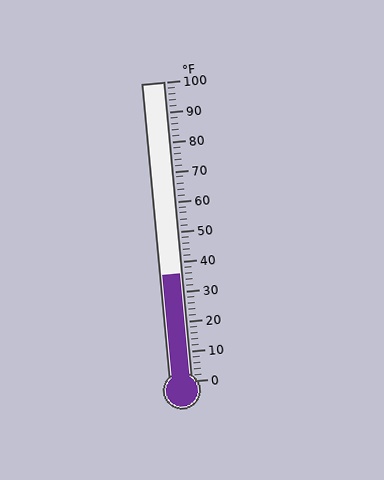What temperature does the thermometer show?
The thermometer shows approximately 36°F.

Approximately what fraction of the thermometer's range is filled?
The thermometer is filled to approximately 35% of its range.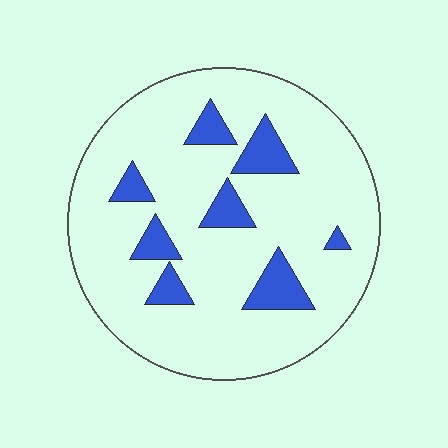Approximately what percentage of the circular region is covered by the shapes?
Approximately 15%.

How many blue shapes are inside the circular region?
8.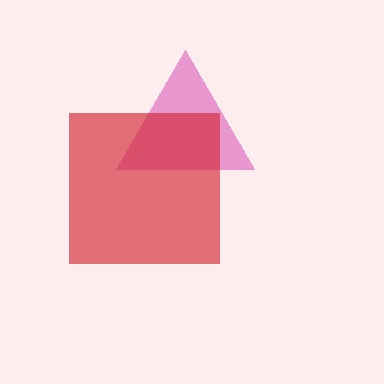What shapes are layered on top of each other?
The layered shapes are: a magenta triangle, a red square.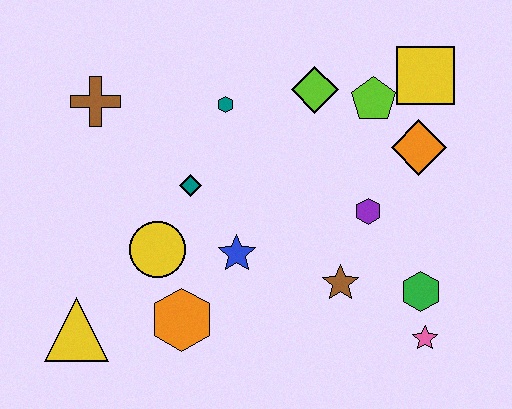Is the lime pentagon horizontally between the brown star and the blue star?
No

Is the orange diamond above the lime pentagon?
No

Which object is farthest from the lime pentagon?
The yellow triangle is farthest from the lime pentagon.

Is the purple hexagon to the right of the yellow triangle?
Yes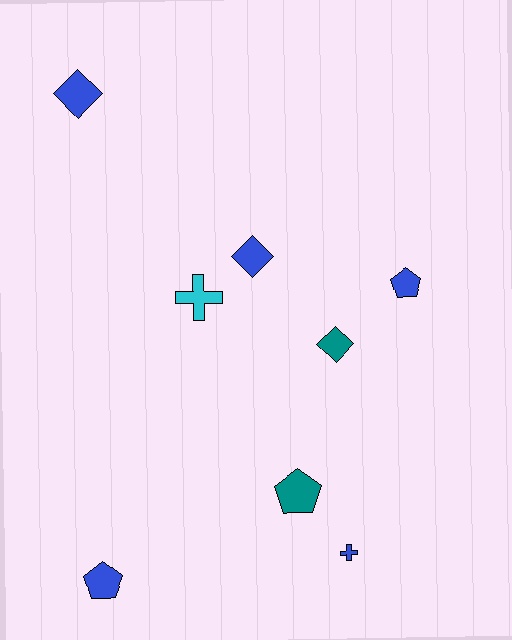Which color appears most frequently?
Blue, with 5 objects.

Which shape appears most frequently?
Diamond, with 3 objects.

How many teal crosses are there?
There are no teal crosses.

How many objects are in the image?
There are 8 objects.